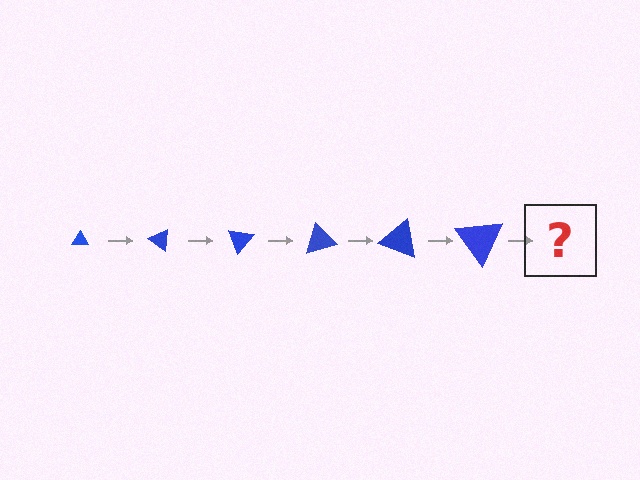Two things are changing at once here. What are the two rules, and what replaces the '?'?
The two rules are that the triangle grows larger each step and it rotates 35 degrees each step. The '?' should be a triangle, larger than the previous one and rotated 210 degrees from the start.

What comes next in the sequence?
The next element should be a triangle, larger than the previous one and rotated 210 degrees from the start.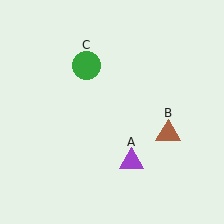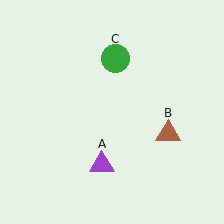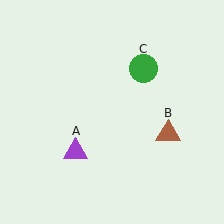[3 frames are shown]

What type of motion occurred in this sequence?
The purple triangle (object A), green circle (object C) rotated clockwise around the center of the scene.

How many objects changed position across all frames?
2 objects changed position: purple triangle (object A), green circle (object C).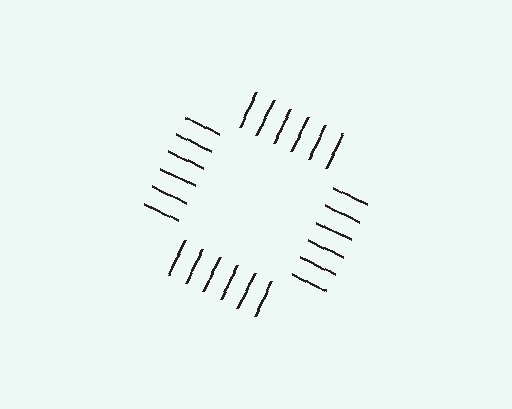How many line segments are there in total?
24 — 6 along each of the 4 edges.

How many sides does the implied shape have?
4 sides — the line-ends trace a square.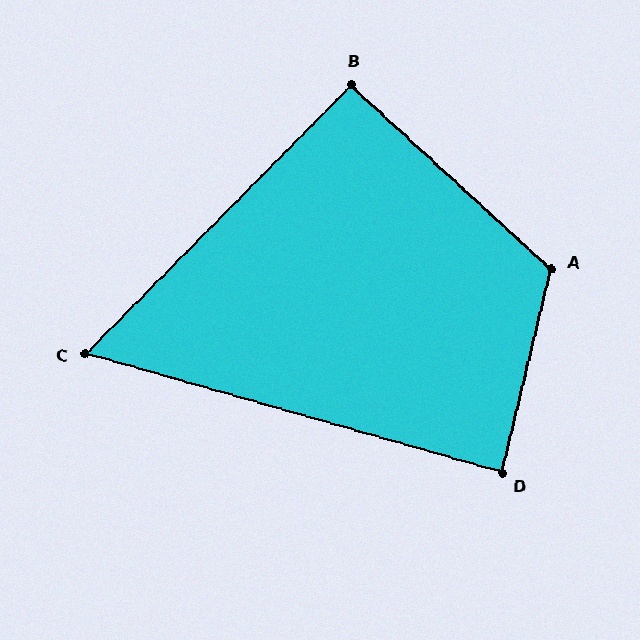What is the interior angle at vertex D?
Approximately 88 degrees (approximately right).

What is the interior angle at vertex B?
Approximately 92 degrees (approximately right).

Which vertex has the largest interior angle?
A, at approximately 119 degrees.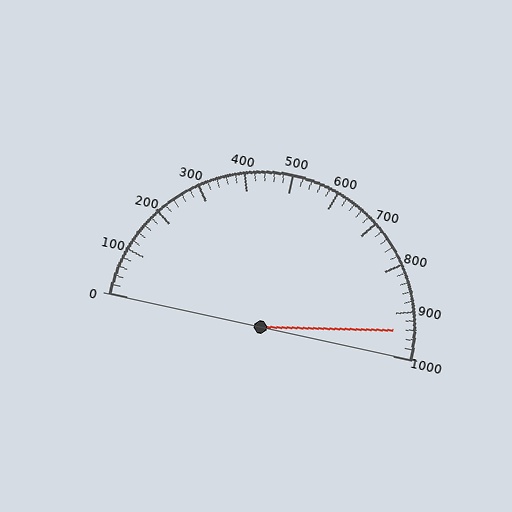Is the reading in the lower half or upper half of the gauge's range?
The reading is in the upper half of the range (0 to 1000).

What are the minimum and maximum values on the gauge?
The gauge ranges from 0 to 1000.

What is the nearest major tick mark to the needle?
The nearest major tick mark is 900.